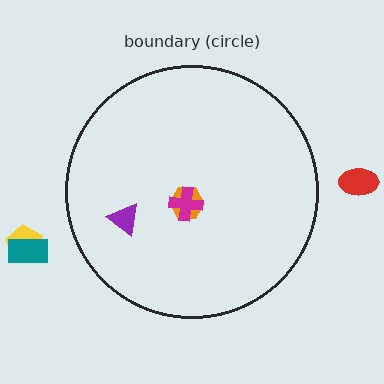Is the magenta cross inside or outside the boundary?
Inside.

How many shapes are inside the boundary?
3 inside, 3 outside.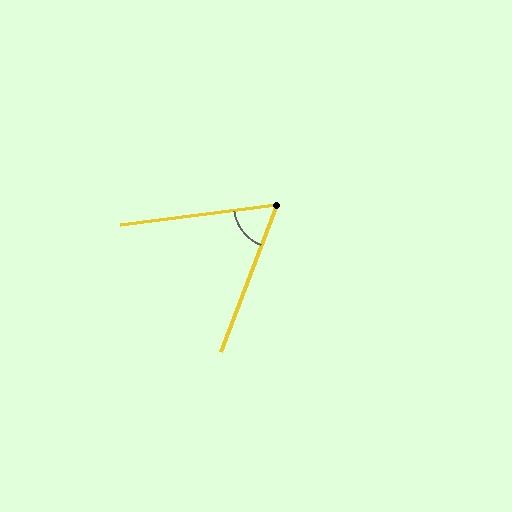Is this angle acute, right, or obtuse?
It is acute.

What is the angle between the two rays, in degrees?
Approximately 62 degrees.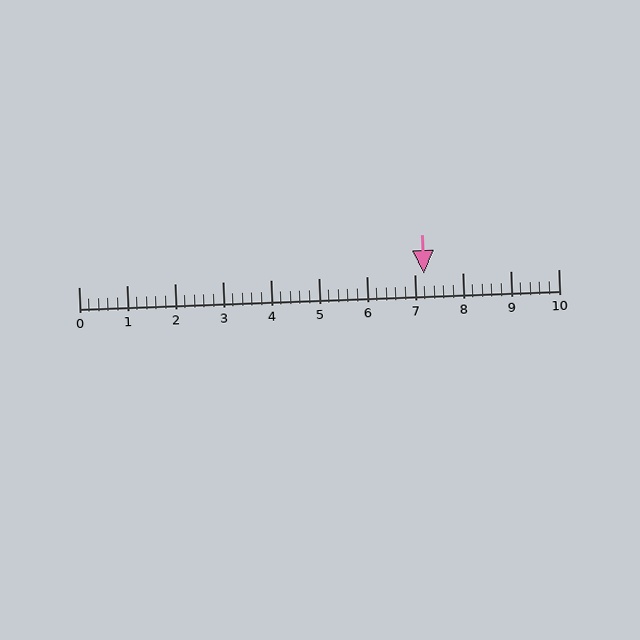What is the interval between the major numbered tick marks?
The major tick marks are spaced 1 units apart.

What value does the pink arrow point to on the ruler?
The pink arrow points to approximately 7.2.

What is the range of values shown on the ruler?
The ruler shows values from 0 to 10.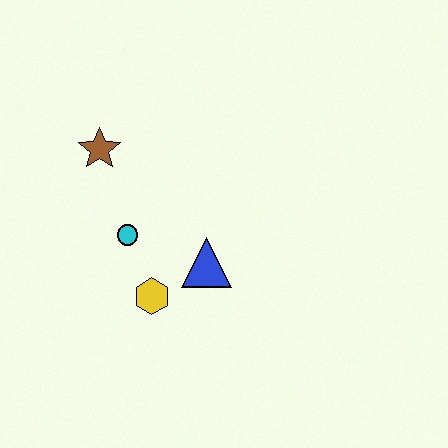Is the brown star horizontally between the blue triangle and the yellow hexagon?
No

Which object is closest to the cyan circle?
The yellow hexagon is closest to the cyan circle.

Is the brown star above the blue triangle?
Yes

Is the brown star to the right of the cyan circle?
No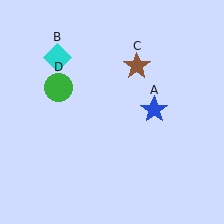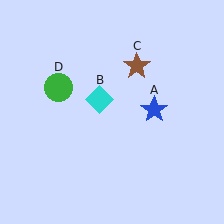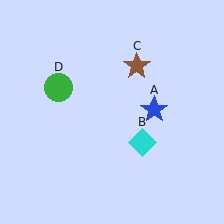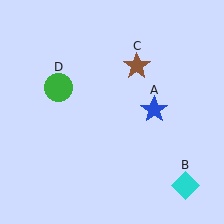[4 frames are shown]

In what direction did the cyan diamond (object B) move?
The cyan diamond (object B) moved down and to the right.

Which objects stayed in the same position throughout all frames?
Blue star (object A) and brown star (object C) and green circle (object D) remained stationary.